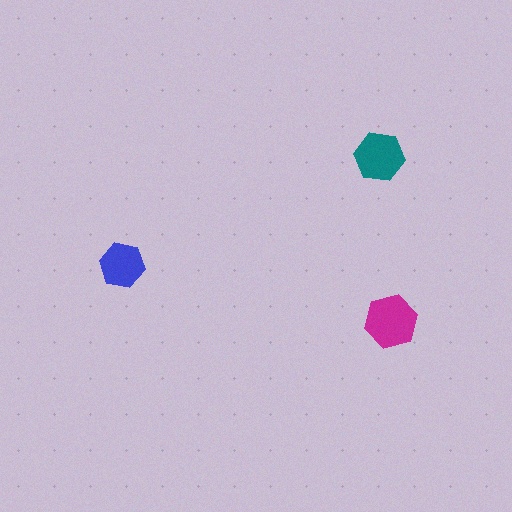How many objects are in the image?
There are 3 objects in the image.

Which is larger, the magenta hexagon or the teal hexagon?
The magenta one.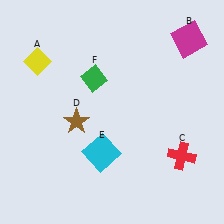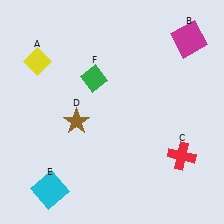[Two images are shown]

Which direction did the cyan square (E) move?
The cyan square (E) moved left.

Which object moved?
The cyan square (E) moved left.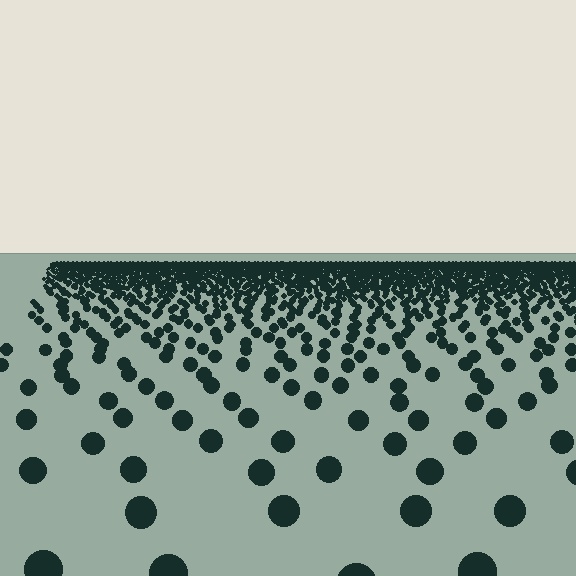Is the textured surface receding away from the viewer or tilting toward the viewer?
The surface is receding away from the viewer. Texture elements get smaller and denser toward the top.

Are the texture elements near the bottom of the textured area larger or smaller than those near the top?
Larger. Near the bottom, elements are closer to the viewer and appear at a bigger on-screen size.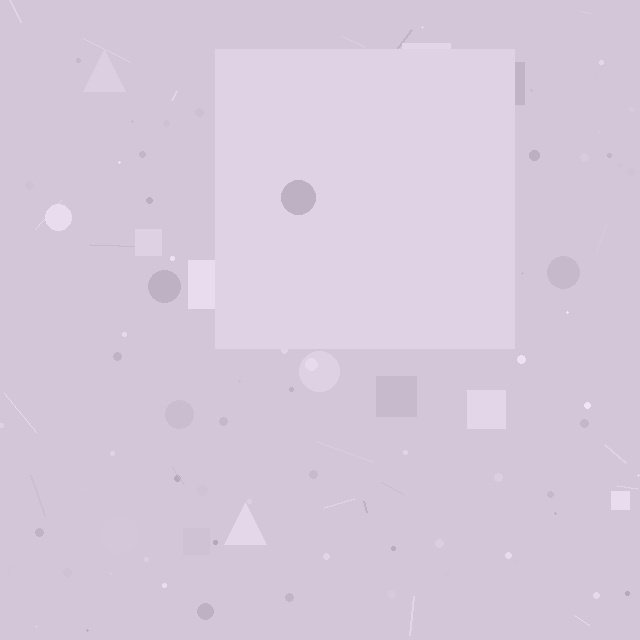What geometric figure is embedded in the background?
A square is embedded in the background.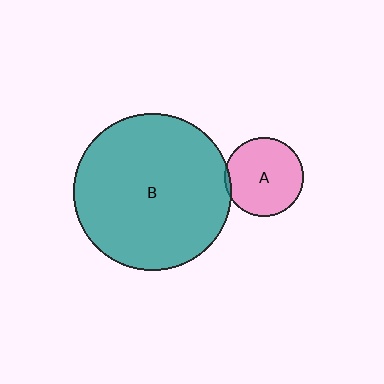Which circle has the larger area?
Circle B (teal).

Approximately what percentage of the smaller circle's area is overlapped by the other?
Approximately 5%.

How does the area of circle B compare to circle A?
Approximately 4.0 times.